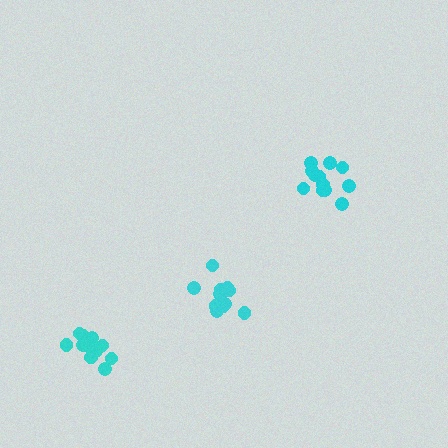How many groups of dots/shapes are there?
There are 3 groups.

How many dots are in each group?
Group 1: 11 dots, Group 2: 11 dots, Group 3: 12 dots (34 total).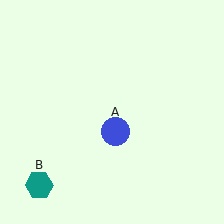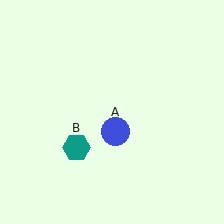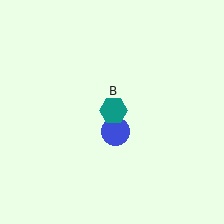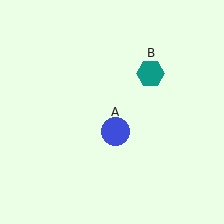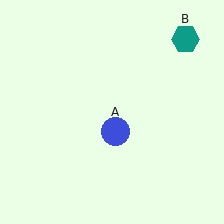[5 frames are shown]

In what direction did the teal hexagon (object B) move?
The teal hexagon (object B) moved up and to the right.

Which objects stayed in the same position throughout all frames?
Blue circle (object A) remained stationary.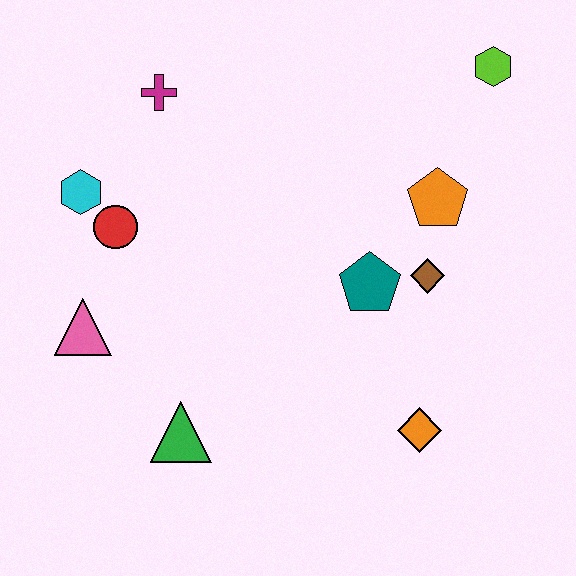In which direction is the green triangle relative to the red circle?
The green triangle is below the red circle.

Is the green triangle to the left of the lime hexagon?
Yes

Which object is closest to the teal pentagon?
The brown diamond is closest to the teal pentagon.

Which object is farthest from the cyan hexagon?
The lime hexagon is farthest from the cyan hexagon.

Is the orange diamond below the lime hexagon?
Yes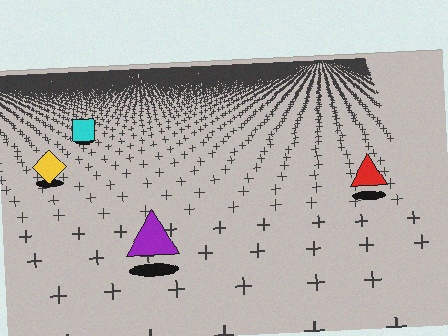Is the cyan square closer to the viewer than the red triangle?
No. The red triangle is closer — you can tell from the texture gradient: the ground texture is coarser near it.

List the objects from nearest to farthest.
From nearest to farthest: the purple triangle, the red triangle, the yellow diamond, the cyan square.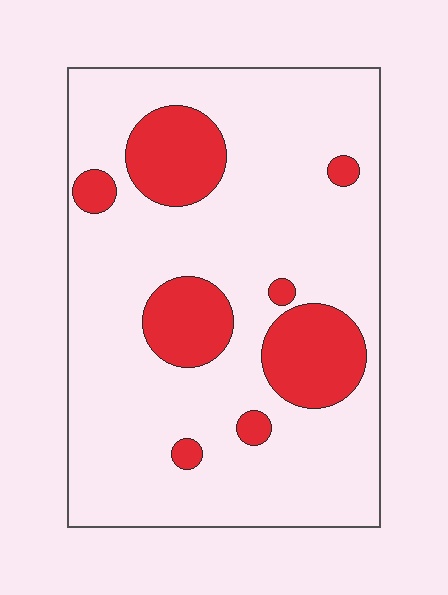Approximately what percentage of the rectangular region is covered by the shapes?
Approximately 20%.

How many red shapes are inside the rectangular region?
8.